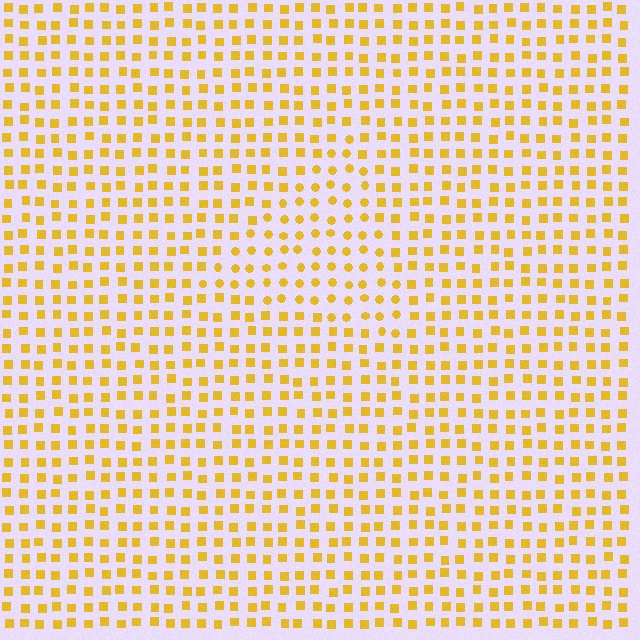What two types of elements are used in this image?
The image uses circles inside the triangle region and squares outside it.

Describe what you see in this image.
The image is filled with small yellow elements arranged in a uniform grid. A triangle-shaped region contains circles, while the surrounding area contains squares. The boundary is defined purely by the change in element shape.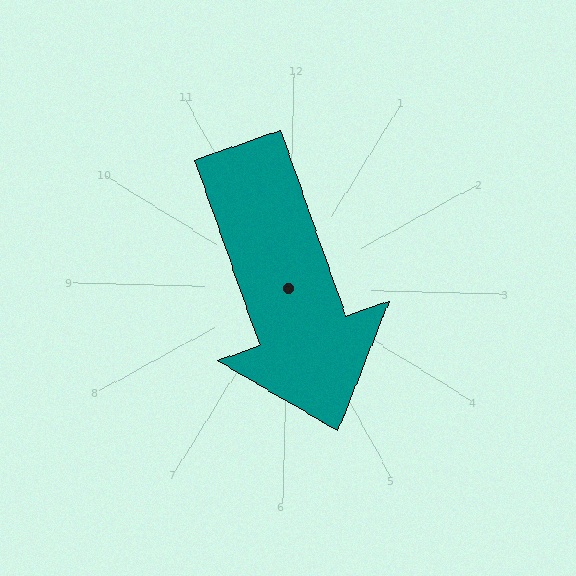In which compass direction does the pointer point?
South.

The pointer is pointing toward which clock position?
Roughly 5 o'clock.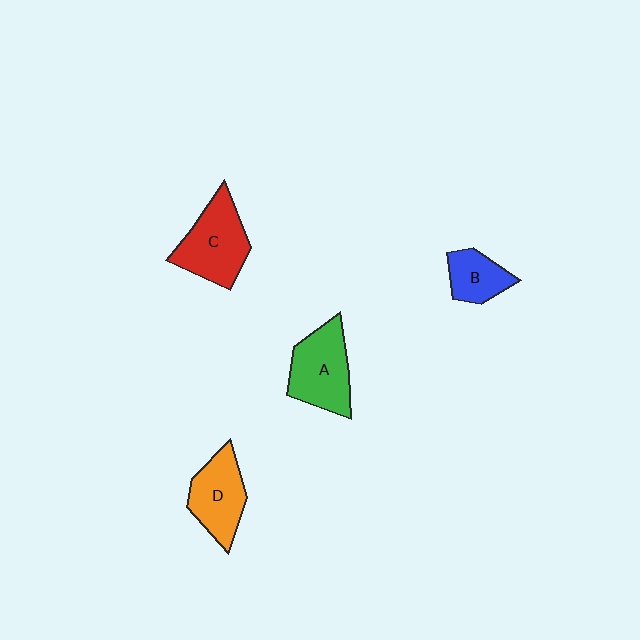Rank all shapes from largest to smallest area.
From largest to smallest: C (red), A (green), D (orange), B (blue).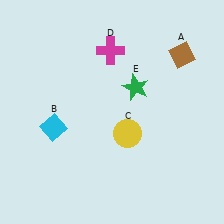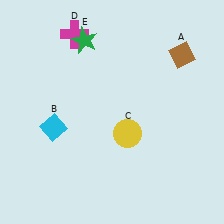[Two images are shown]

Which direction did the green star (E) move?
The green star (E) moved left.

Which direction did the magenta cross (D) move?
The magenta cross (D) moved left.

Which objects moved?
The objects that moved are: the magenta cross (D), the green star (E).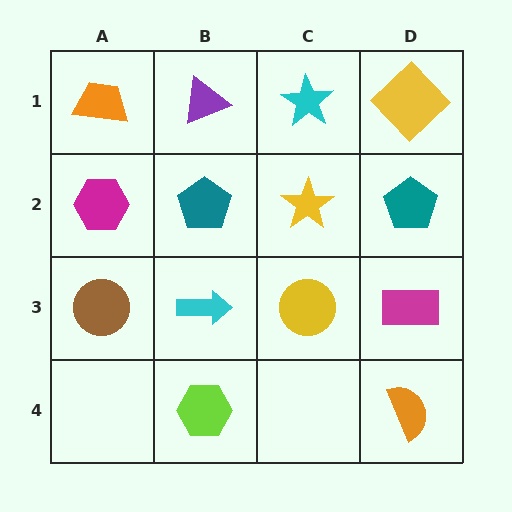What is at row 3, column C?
A yellow circle.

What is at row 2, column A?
A magenta hexagon.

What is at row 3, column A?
A brown circle.